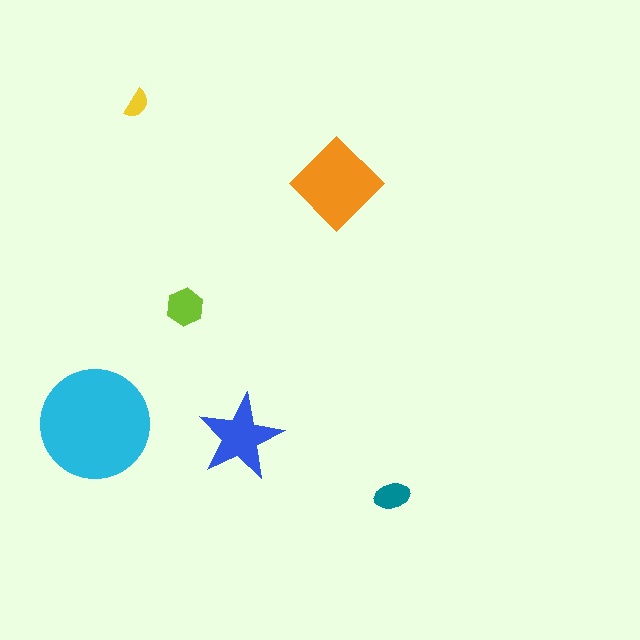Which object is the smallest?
The yellow semicircle.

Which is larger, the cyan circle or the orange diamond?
The cyan circle.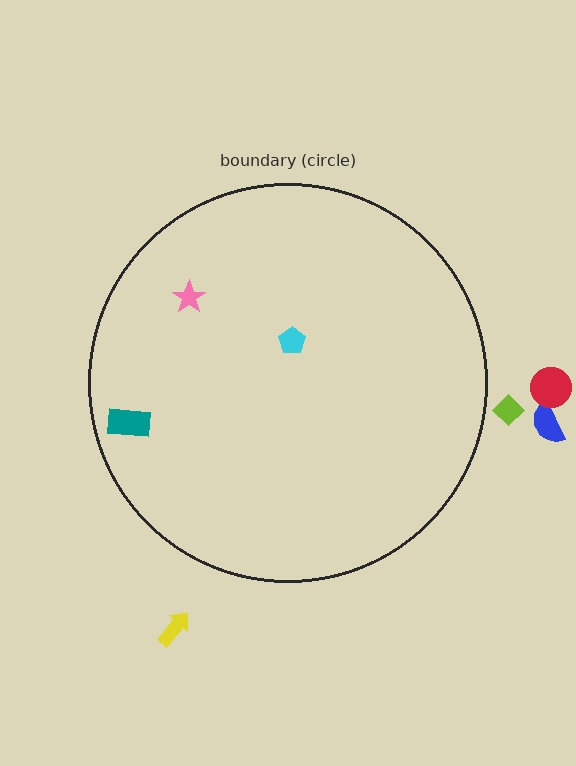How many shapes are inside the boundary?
3 inside, 4 outside.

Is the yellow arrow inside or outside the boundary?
Outside.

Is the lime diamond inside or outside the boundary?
Outside.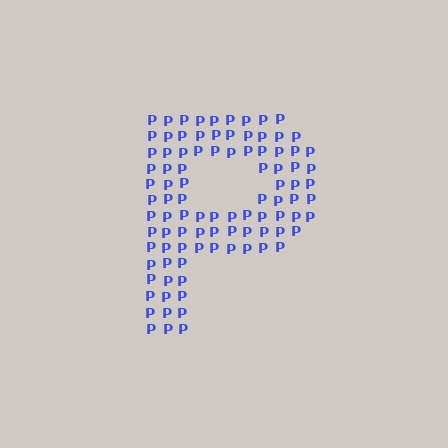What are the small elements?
The small elements are letter P's.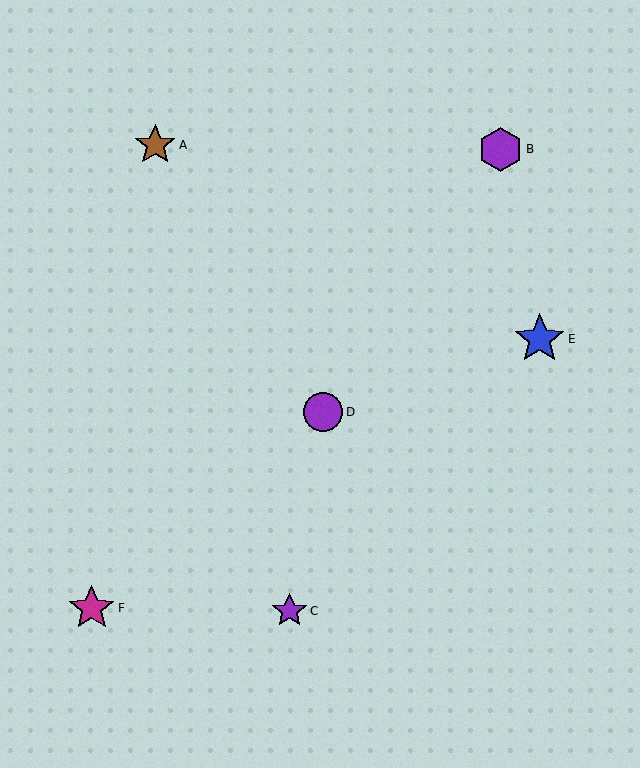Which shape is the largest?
The blue star (labeled E) is the largest.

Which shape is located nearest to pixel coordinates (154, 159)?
The brown star (labeled A) at (155, 145) is nearest to that location.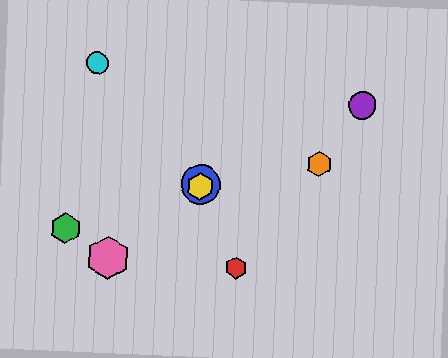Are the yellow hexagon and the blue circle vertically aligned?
Yes, both are at x≈200.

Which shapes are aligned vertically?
The blue circle, the yellow hexagon are aligned vertically.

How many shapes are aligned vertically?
2 shapes (the blue circle, the yellow hexagon) are aligned vertically.